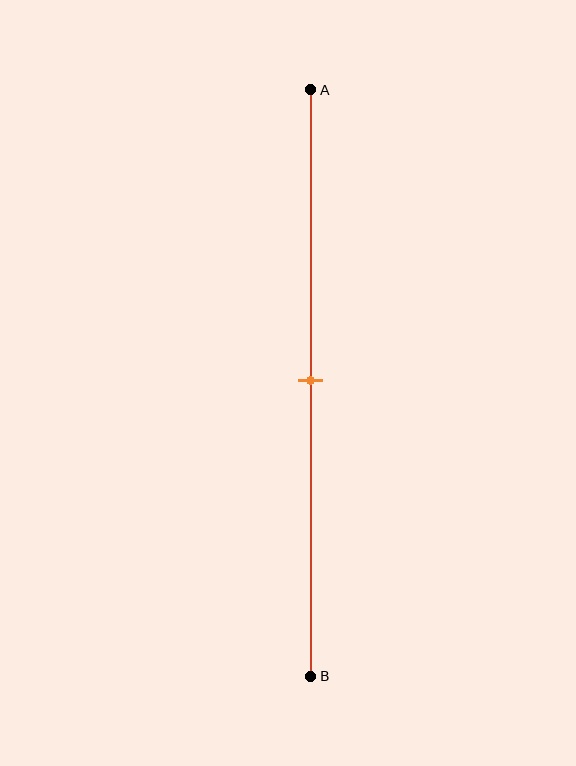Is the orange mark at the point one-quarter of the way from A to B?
No, the mark is at about 50% from A, not at the 25% one-quarter point.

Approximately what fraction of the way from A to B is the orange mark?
The orange mark is approximately 50% of the way from A to B.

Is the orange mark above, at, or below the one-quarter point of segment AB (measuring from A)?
The orange mark is below the one-quarter point of segment AB.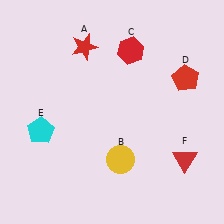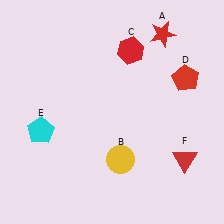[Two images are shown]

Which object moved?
The red star (A) moved right.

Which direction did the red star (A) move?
The red star (A) moved right.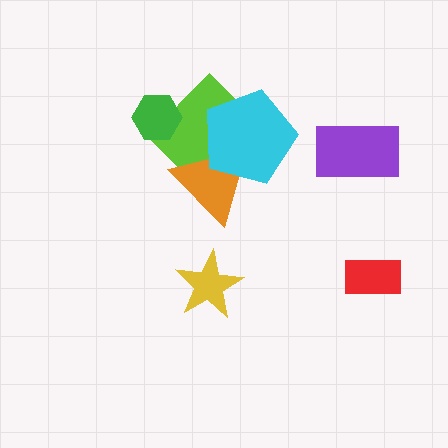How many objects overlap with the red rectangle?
0 objects overlap with the red rectangle.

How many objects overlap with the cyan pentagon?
2 objects overlap with the cyan pentagon.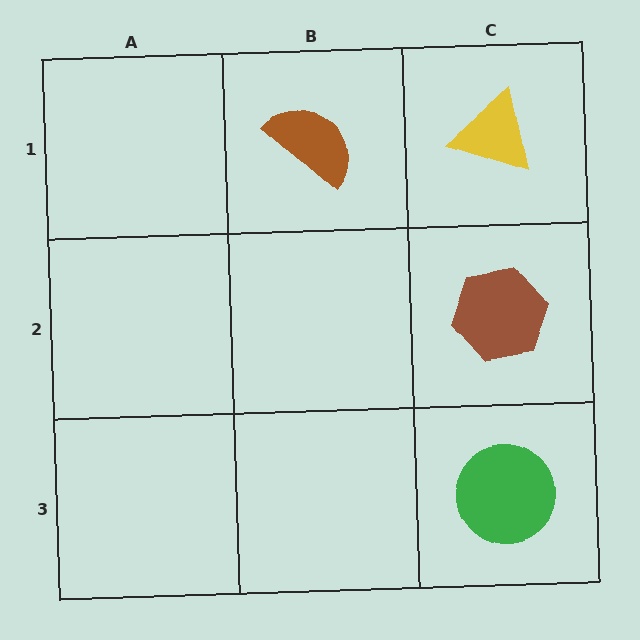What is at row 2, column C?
A brown hexagon.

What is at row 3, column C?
A green circle.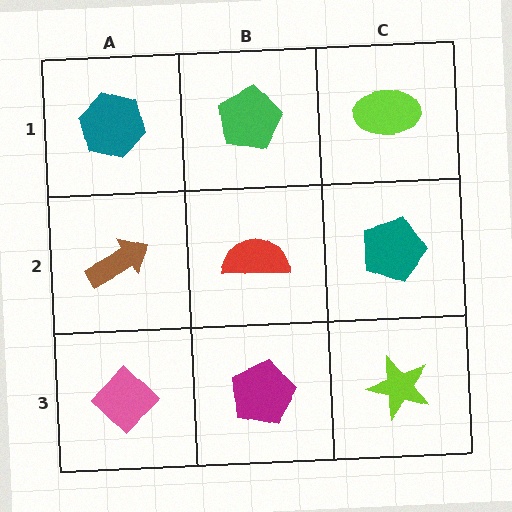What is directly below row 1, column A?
A brown arrow.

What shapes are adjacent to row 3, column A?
A brown arrow (row 2, column A), a magenta pentagon (row 3, column B).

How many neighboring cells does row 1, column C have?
2.